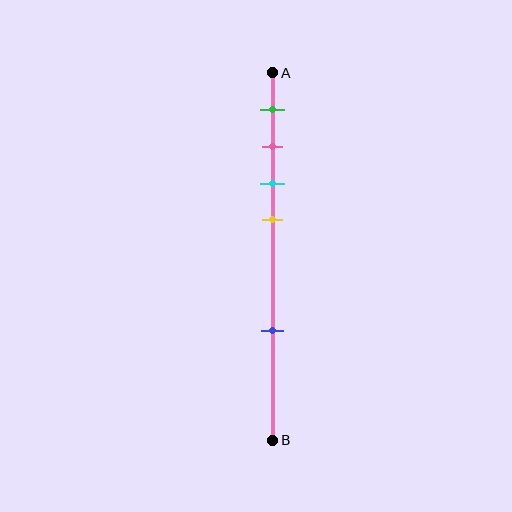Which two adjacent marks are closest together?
The pink and cyan marks are the closest adjacent pair.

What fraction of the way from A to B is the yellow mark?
The yellow mark is approximately 40% (0.4) of the way from A to B.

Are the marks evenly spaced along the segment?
No, the marks are not evenly spaced.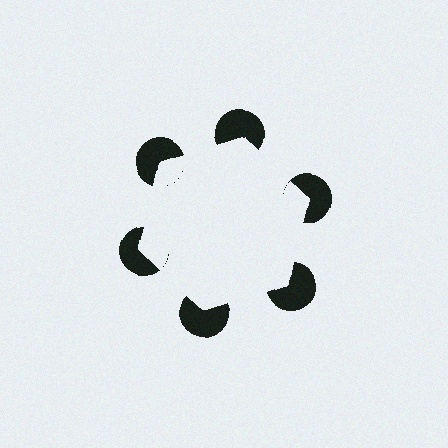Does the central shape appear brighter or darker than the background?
It typically appears slightly brighter than the background, even though no actual brightness change is drawn.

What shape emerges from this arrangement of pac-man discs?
An illusory hexagon — its edges are inferred from the aligned wedge cuts in the pac-man discs, not physically drawn.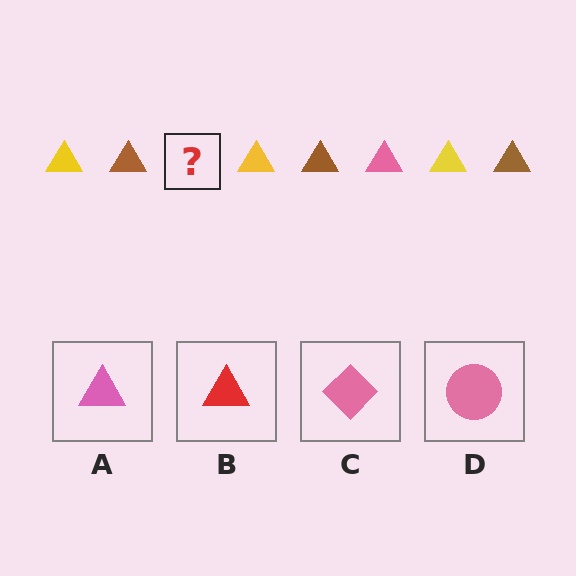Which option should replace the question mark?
Option A.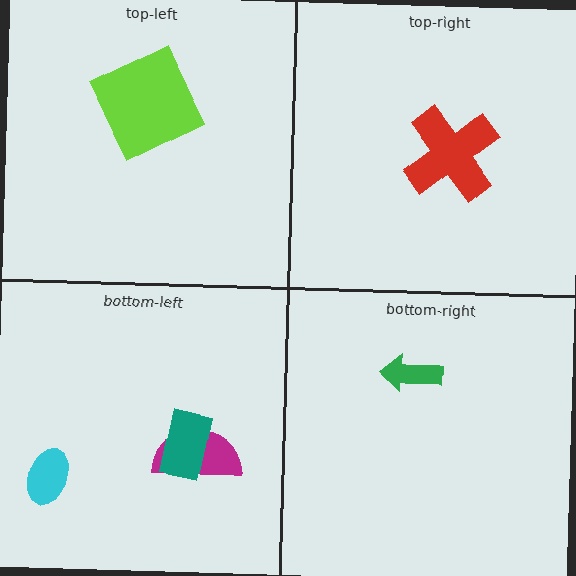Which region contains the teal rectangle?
The bottom-left region.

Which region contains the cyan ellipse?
The bottom-left region.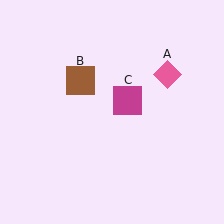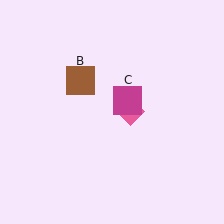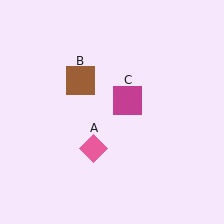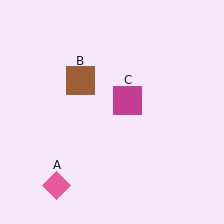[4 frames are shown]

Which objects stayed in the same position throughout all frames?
Brown square (object B) and magenta square (object C) remained stationary.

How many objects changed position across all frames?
1 object changed position: pink diamond (object A).